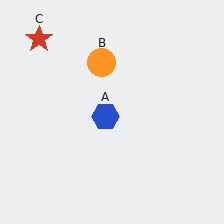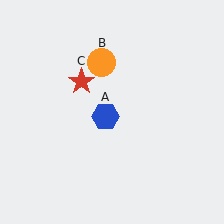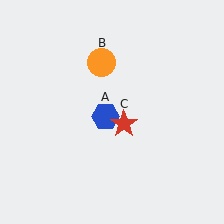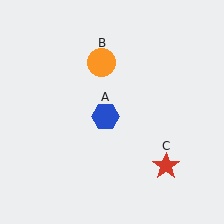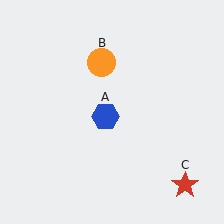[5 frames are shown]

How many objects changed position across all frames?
1 object changed position: red star (object C).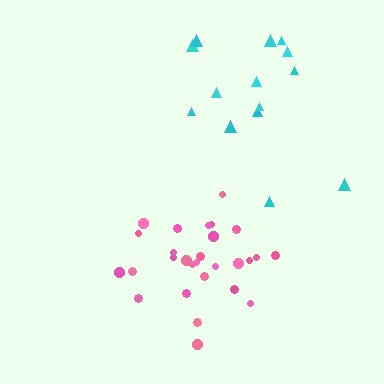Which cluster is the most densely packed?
Pink.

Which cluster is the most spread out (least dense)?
Cyan.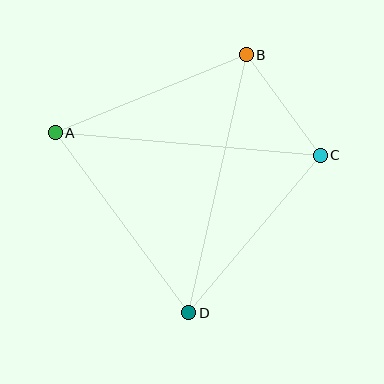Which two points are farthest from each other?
Points A and C are farthest from each other.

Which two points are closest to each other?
Points B and C are closest to each other.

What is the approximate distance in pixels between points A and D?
The distance between A and D is approximately 224 pixels.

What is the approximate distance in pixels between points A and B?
The distance between A and B is approximately 206 pixels.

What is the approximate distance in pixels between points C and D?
The distance between C and D is approximately 205 pixels.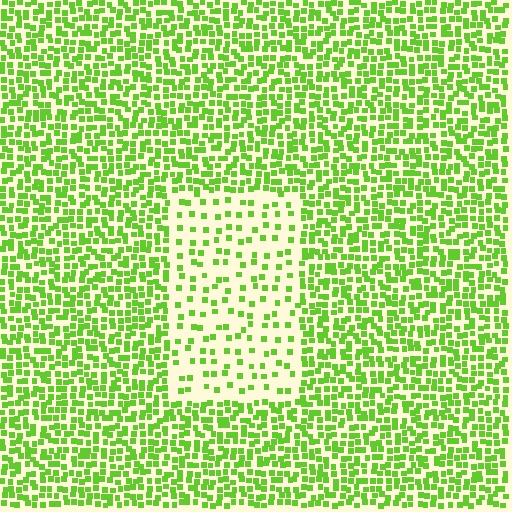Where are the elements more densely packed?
The elements are more densely packed outside the rectangle boundary.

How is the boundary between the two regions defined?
The boundary is defined by a change in element density (approximately 2.6x ratio). All elements are the same color, size, and shape.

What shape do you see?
I see a rectangle.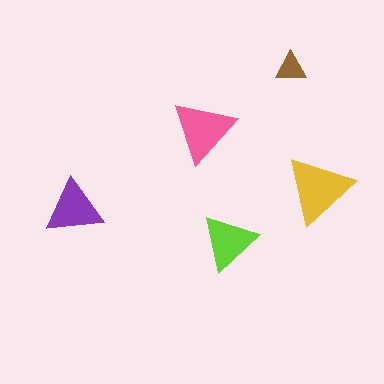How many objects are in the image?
There are 5 objects in the image.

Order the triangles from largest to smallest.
the yellow one, the pink one, the purple one, the lime one, the brown one.